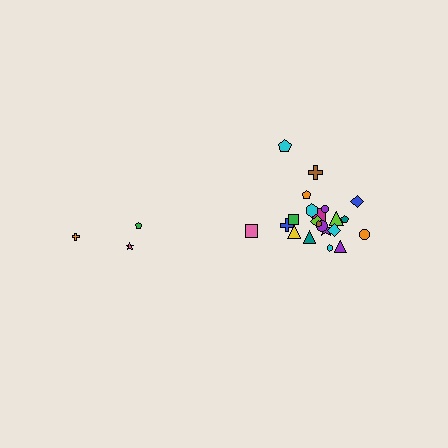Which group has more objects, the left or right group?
The right group.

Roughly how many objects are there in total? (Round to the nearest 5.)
Roughly 25 objects in total.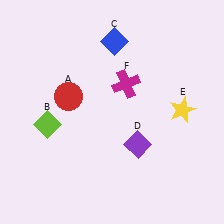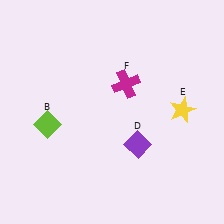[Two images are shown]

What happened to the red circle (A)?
The red circle (A) was removed in Image 2. It was in the top-left area of Image 1.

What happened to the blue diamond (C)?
The blue diamond (C) was removed in Image 2. It was in the top-right area of Image 1.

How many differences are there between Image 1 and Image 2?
There are 2 differences between the two images.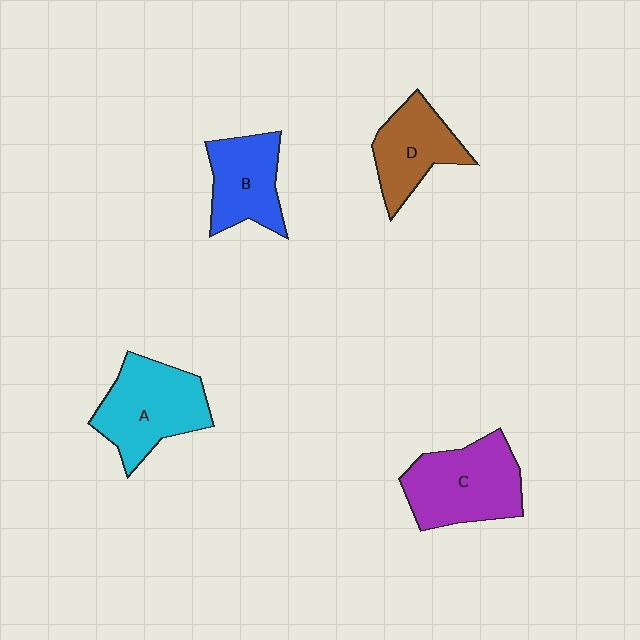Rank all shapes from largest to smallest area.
From largest to smallest: C (purple), A (cyan), B (blue), D (brown).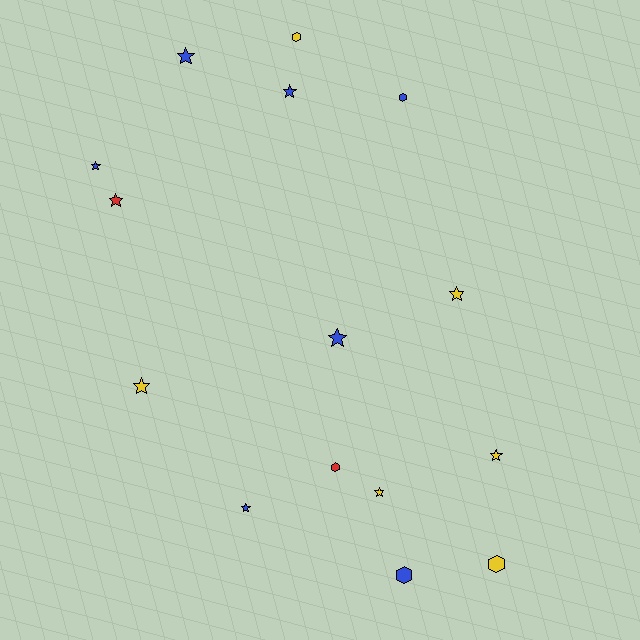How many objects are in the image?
There are 15 objects.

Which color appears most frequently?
Blue, with 7 objects.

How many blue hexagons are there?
There are 2 blue hexagons.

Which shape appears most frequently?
Star, with 10 objects.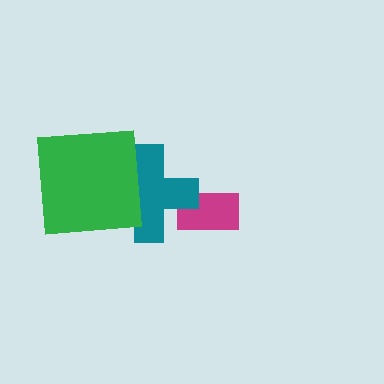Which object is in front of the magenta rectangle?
The teal cross is in front of the magenta rectangle.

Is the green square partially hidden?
No, no other shape covers it.